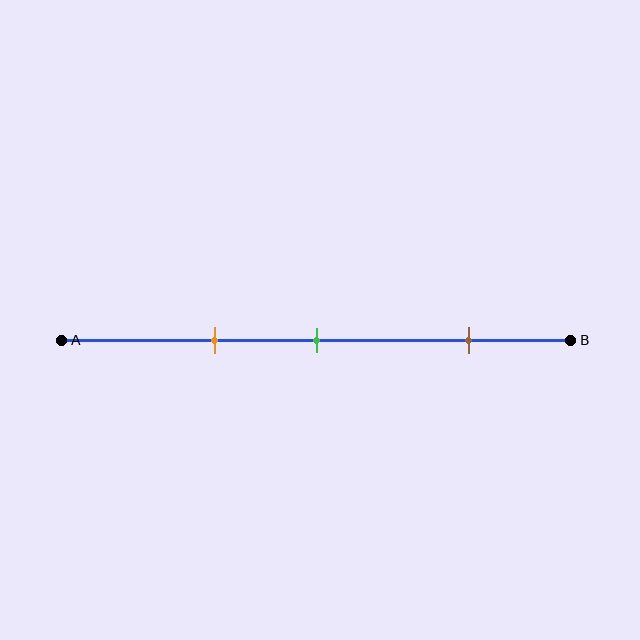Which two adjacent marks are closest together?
The orange and green marks are the closest adjacent pair.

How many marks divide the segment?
There are 3 marks dividing the segment.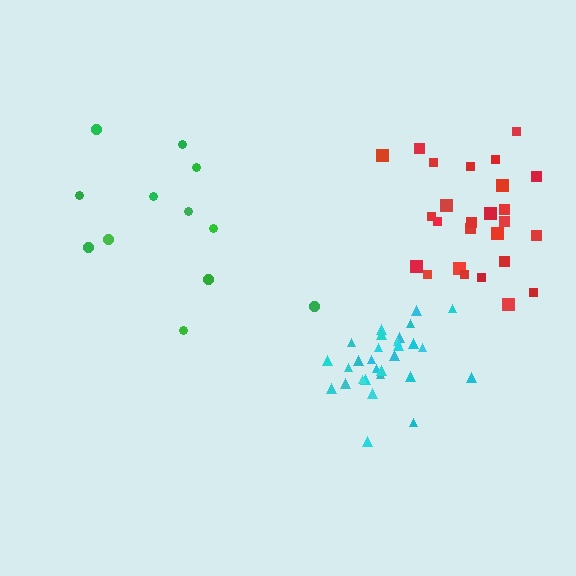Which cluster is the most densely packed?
Cyan.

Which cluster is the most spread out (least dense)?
Green.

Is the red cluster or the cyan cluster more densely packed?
Cyan.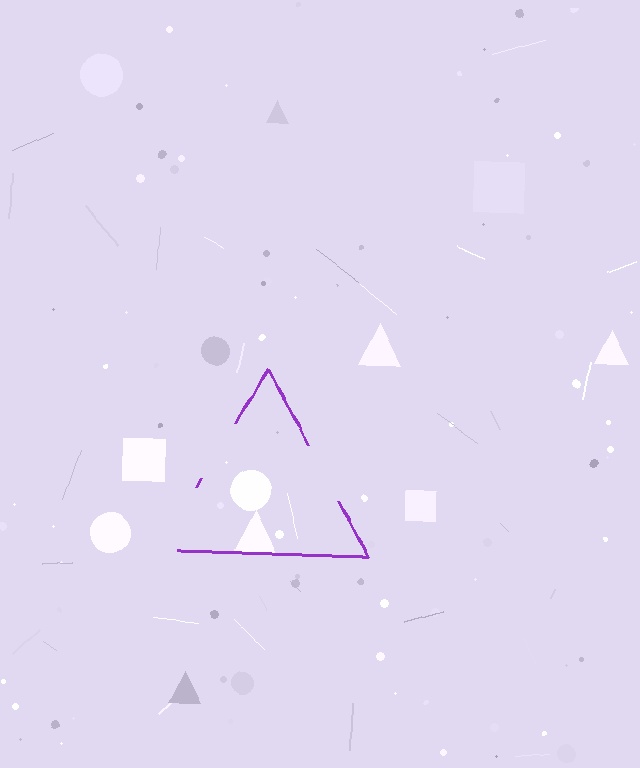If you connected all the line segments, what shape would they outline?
They would outline a triangle.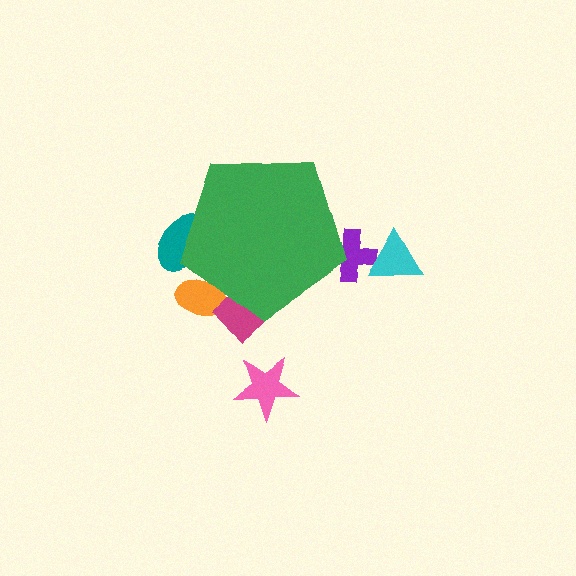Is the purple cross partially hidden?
Yes, the purple cross is partially hidden behind the green pentagon.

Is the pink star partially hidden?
No, the pink star is fully visible.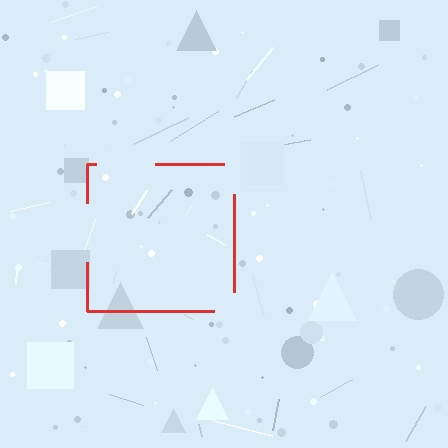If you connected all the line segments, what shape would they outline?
They would outline a square.